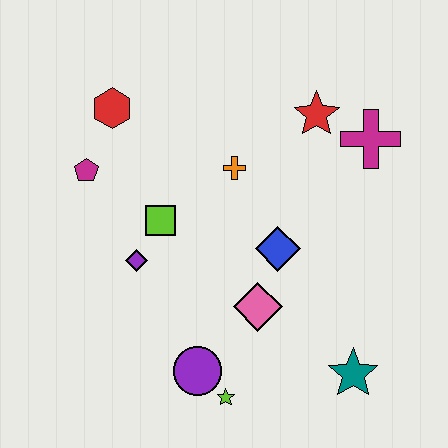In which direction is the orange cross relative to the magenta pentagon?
The orange cross is to the right of the magenta pentagon.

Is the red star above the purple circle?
Yes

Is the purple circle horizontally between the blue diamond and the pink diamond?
No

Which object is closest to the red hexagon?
The magenta pentagon is closest to the red hexagon.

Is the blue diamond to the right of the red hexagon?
Yes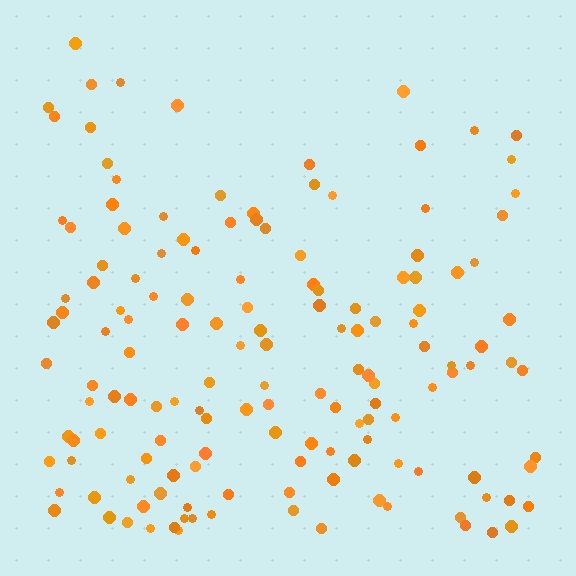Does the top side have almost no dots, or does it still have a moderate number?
Still a moderate number, just noticeably fewer than the bottom.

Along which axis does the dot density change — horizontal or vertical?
Vertical.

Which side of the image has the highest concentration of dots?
The bottom.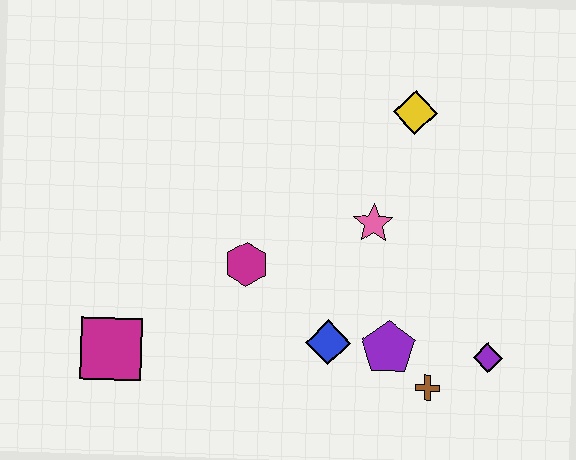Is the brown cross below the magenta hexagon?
Yes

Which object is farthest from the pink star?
The magenta square is farthest from the pink star.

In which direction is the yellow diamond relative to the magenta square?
The yellow diamond is to the right of the magenta square.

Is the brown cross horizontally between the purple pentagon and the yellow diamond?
No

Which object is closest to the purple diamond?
The brown cross is closest to the purple diamond.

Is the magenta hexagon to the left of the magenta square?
No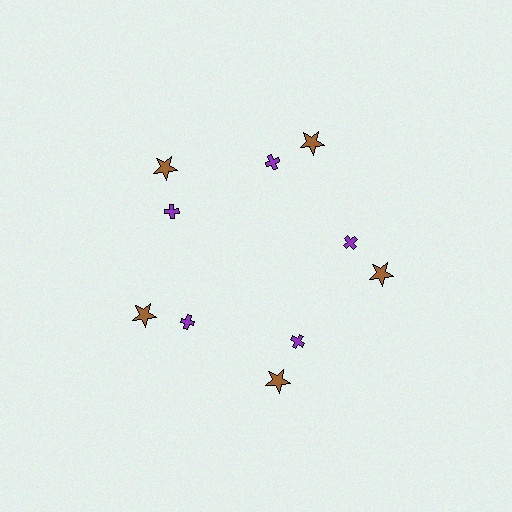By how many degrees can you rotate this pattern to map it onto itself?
The pattern maps onto itself every 72 degrees of rotation.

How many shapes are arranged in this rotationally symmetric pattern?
There are 10 shapes, arranged in 5 groups of 2.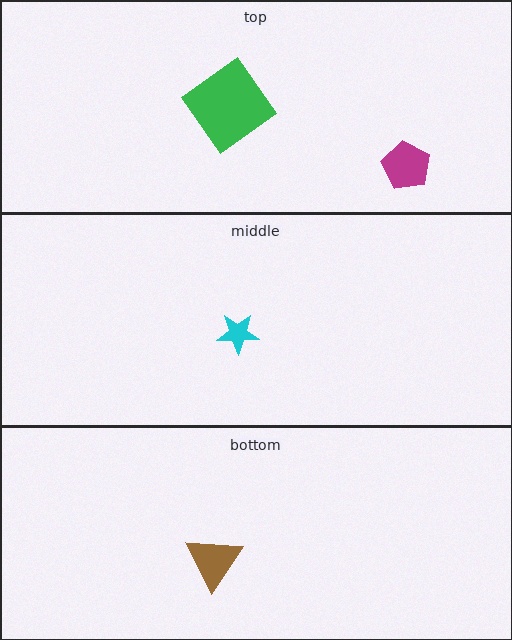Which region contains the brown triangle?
The bottom region.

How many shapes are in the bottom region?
1.